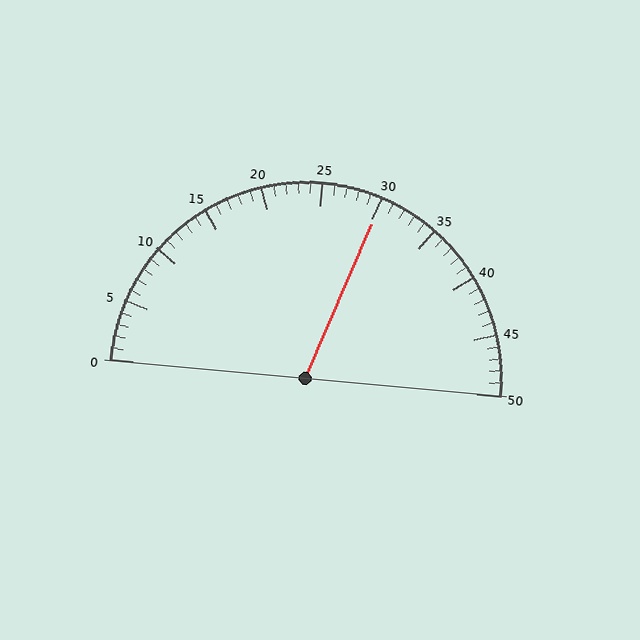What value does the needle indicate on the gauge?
The needle indicates approximately 30.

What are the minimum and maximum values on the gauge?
The gauge ranges from 0 to 50.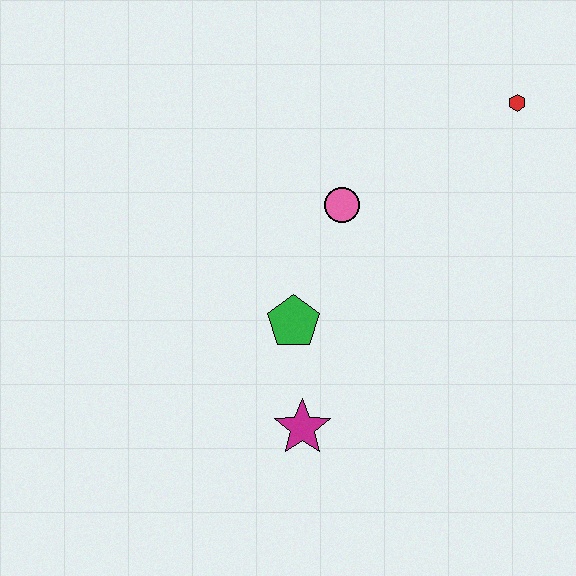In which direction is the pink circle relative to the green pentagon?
The pink circle is above the green pentagon.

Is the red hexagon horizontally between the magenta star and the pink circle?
No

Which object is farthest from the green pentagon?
The red hexagon is farthest from the green pentagon.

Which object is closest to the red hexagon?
The pink circle is closest to the red hexagon.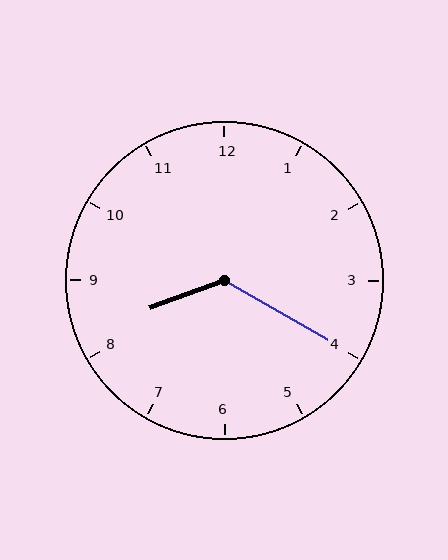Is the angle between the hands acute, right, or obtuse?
It is obtuse.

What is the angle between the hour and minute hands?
Approximately 130 degrees.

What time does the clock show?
8:20.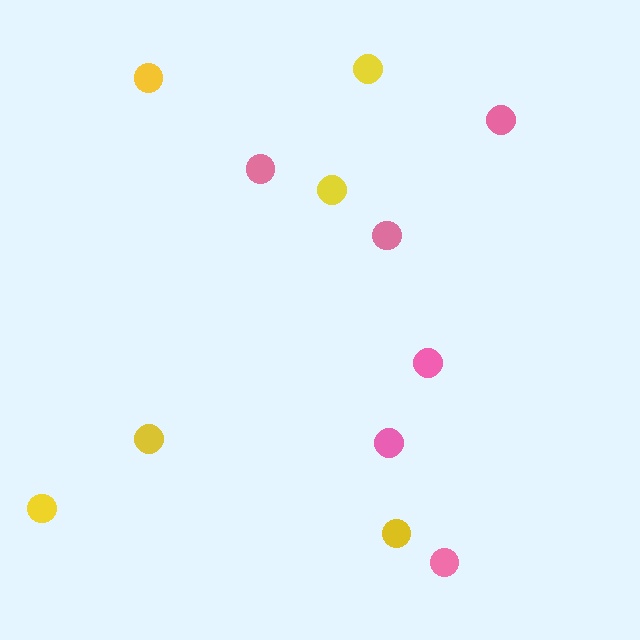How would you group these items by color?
There are 2 groups: one group of yellow circles (6) and one group of pink circles (6).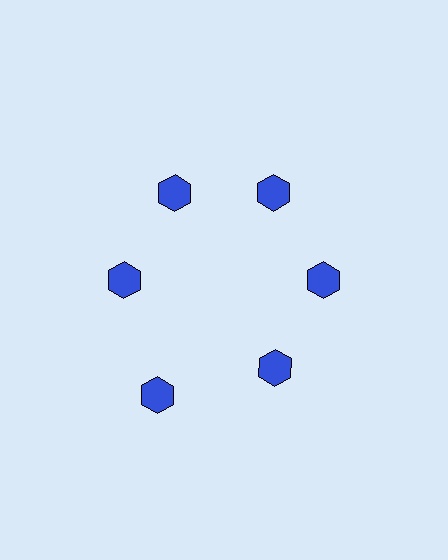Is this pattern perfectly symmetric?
No. The 6 blue hexagons are arranged in a ring, but one element near the 7 o'clock position is pushed outward from the center, breaking the 6-fold rotational symmetry.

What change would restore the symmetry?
The symmetry would be restored by moving it inward, back onto the ring so that all 6 hexagons sit at equal angles and equal distance from the center.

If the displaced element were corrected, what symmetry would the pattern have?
It would have 6-fold rotational symmetry — the pattern would map onto itself every 60 degrees.